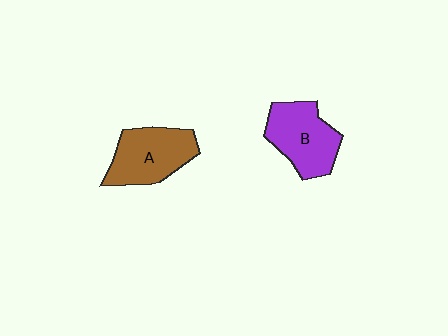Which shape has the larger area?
Shape A (brown).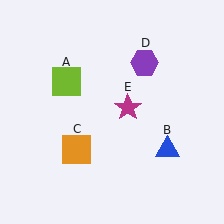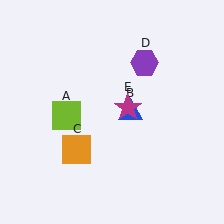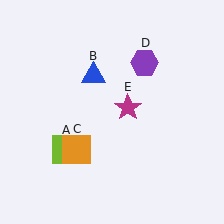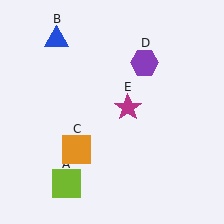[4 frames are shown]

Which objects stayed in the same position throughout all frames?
Orange square (object C) and purple hexagon (object D) and magenta star (object E) remained stationary.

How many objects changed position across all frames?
2 objects changed position: lime square (object A), blue triangle (object B).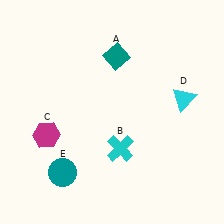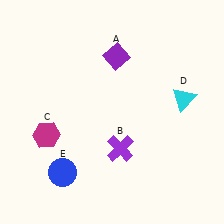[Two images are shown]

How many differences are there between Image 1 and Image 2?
There are 3 differences between the two images.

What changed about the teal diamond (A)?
In Image 1, A is teal. In Image 2, it changed to purple.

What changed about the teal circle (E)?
In Image 1, E is teal. In Image 2, it changed to blue.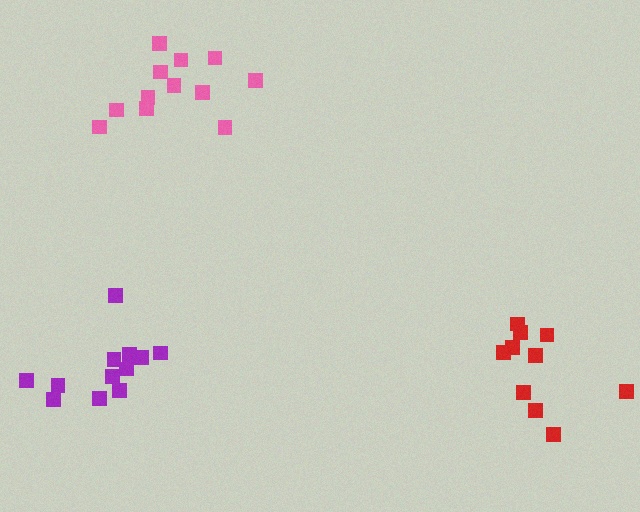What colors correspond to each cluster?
The clusters are colored: red, pink, purple.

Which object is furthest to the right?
The red cluster is rightmost.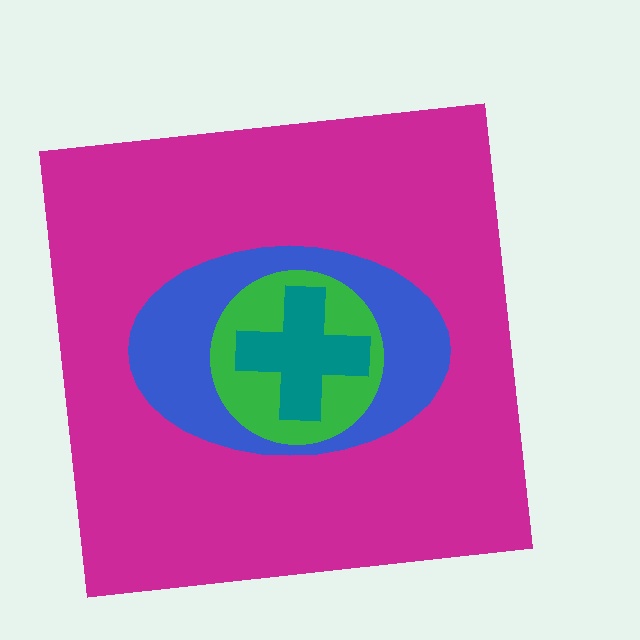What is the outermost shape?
The magenta square.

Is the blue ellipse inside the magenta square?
Yes.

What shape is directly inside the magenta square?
The blue ellipse.